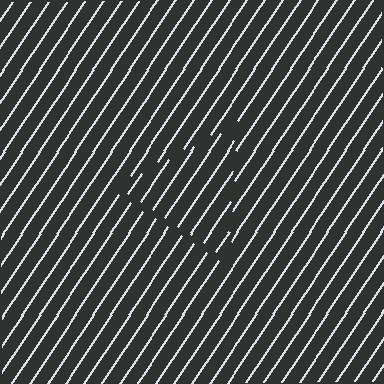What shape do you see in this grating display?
An illusory triangle. The interior of the shape contains the same grating, shifted by half a period — the contour is defined by the phase discontinuity where line-ends from the inner and outer gratings abut.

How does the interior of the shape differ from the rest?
The interior of the shape contains the same grating, shifted by half a period — the contour is defined by the phase discontinuity where line-ends from the inner and outer gratings abut.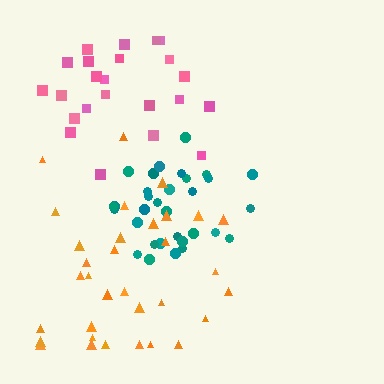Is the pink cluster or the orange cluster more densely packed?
Pink.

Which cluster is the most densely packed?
Teal.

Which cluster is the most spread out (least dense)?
Orange.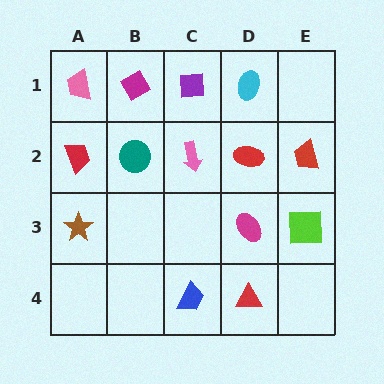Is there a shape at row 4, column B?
No, that cell is empty.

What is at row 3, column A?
A brown star.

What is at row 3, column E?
A lime square.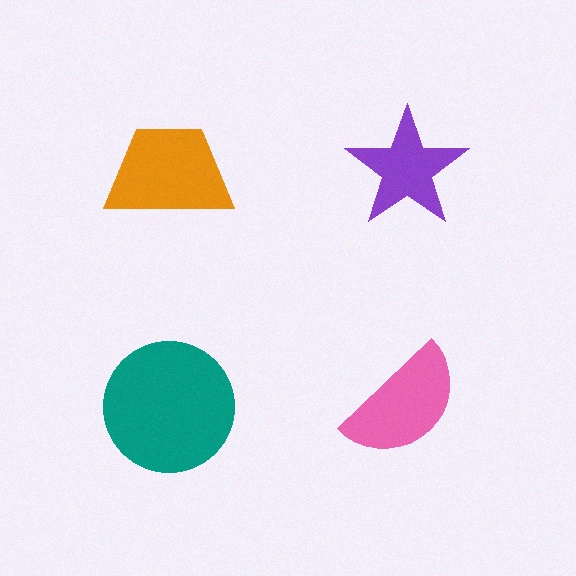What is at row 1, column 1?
An orange trapezoid.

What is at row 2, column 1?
A teal circle.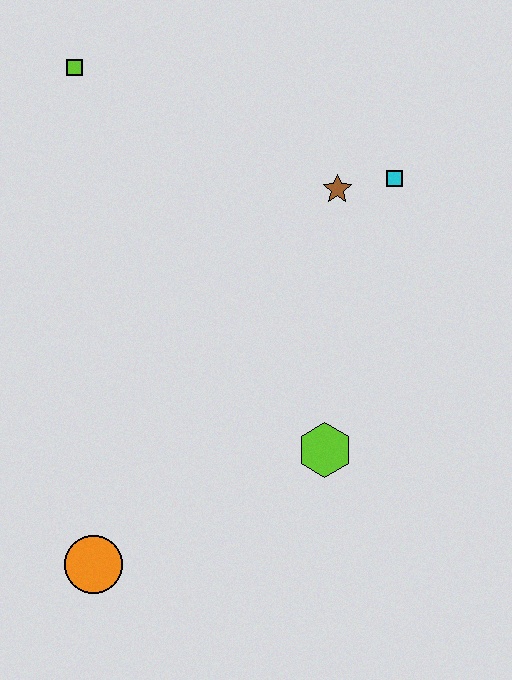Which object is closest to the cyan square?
The brown star is closest to the cyan square.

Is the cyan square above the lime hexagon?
Yes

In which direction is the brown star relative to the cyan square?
The brown star is to the left of the cyan square.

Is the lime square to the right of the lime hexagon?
No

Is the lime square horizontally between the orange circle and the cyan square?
No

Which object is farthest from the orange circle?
The lime square is farthest from the orange circle.